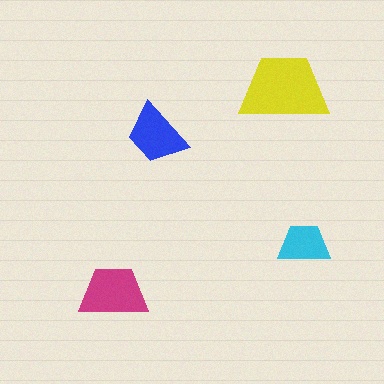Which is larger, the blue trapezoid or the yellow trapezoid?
The yellow one.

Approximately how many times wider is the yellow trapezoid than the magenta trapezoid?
About 1.5 times wider.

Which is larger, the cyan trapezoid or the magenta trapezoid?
The magenta one.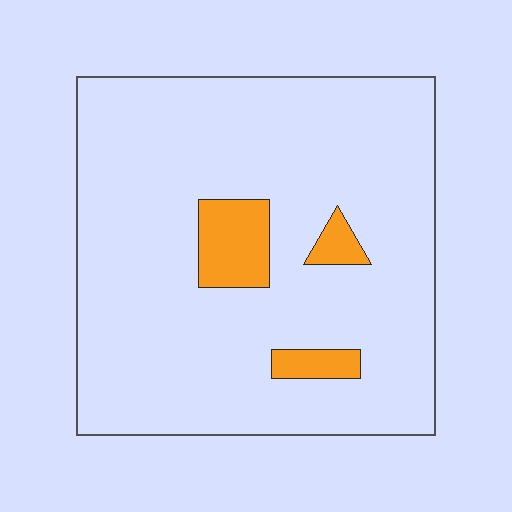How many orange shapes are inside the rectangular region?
3.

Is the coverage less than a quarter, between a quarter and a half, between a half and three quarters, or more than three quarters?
Less than a quarter.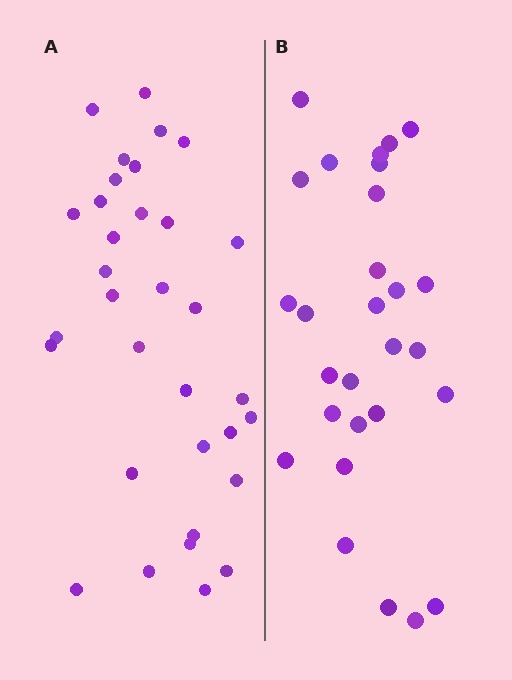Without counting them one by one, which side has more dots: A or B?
Region A (the left region) has more dots.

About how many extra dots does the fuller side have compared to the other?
Region A has about 5 more dots than region B.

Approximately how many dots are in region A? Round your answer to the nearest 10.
About 30 dots. (The exact count is 33, which rounds to 30.)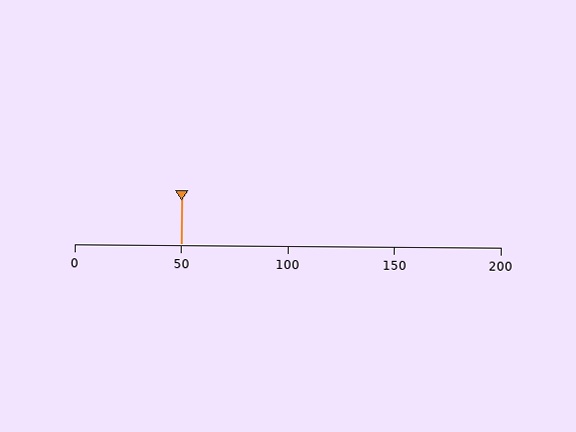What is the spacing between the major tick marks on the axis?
The major ticks are spaced 50 apart.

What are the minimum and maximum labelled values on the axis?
The axis runs from 0 to 200.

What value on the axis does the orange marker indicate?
The marker indicates approximately 50.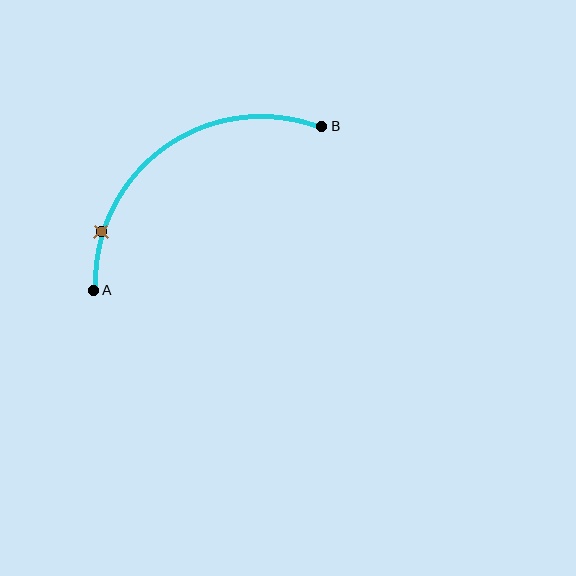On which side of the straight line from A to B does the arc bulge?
The arc bulges above and to the left of the straight line connecting A and B.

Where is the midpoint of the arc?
The arc midpoint is the point on the curve farthest from the straight line joining A and B. It sits above and to the left of that line.